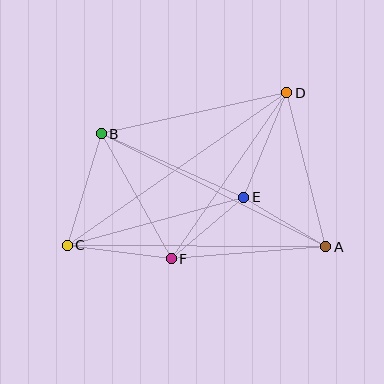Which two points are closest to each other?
Points E and F are closest to each other.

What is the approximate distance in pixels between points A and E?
The distance between A and E is approximately 96 pixels.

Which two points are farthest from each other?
Points C and D are farthest from each other.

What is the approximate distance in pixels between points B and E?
The distance between B and E is approximately 156 pixels.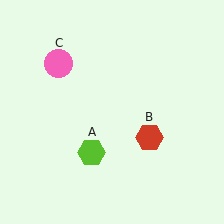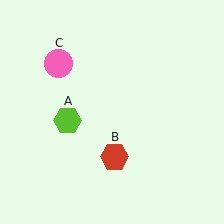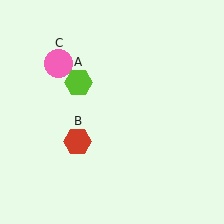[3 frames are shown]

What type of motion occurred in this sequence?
The lime hexagon (object A), red hexagon (object B) rotated clockwise around the center of the scene.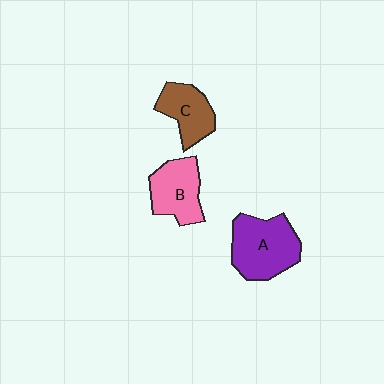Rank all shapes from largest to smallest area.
From largest to smallest: A (purple), B (pink), C (brown).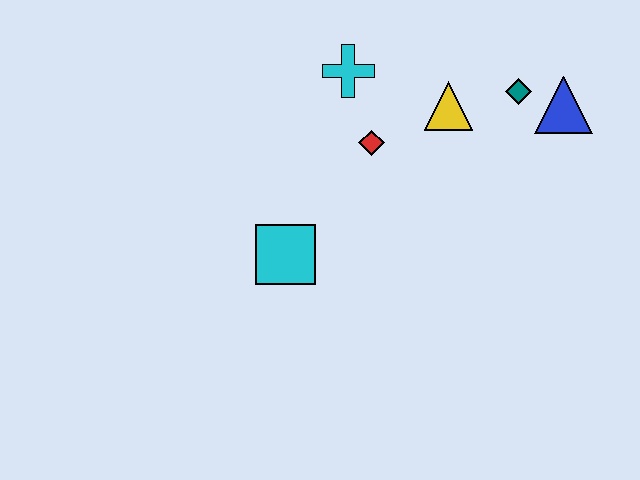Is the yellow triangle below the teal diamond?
Yes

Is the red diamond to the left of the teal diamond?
Yes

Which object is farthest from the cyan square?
The blue triangle is farthest from the cyan square.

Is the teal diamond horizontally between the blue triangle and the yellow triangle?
Yes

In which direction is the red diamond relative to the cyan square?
The red diamond is above the cyan square.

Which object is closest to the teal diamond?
The blue triangle is closest to the teal diamond.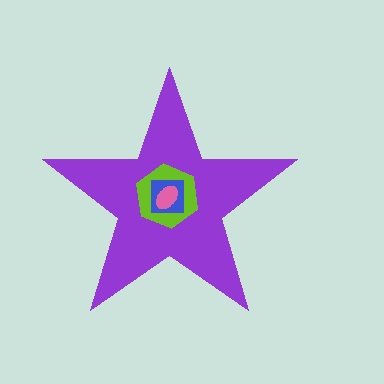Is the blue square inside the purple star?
Yes.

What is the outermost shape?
The purple star.